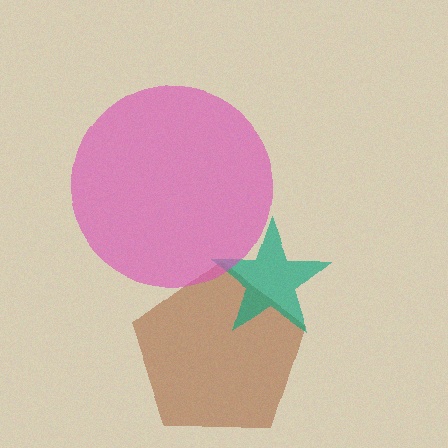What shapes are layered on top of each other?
The layered shapes are: a brown pentagon, a teal star, a pink circle.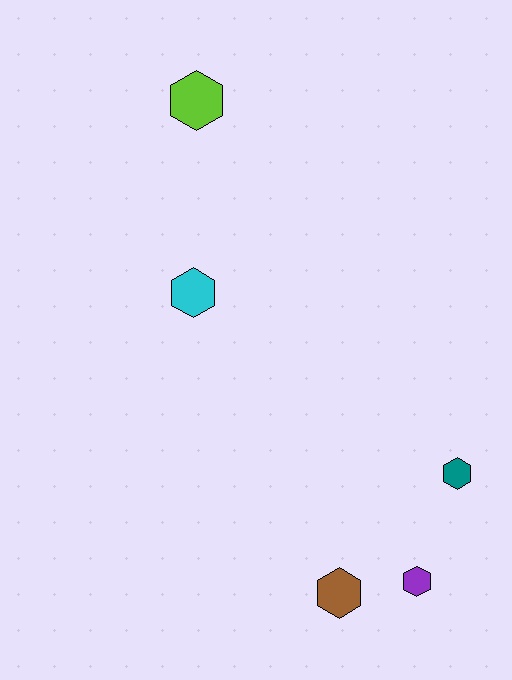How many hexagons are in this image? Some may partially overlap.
There are 5 hexagons.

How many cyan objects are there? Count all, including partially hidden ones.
There is 1 cyan object.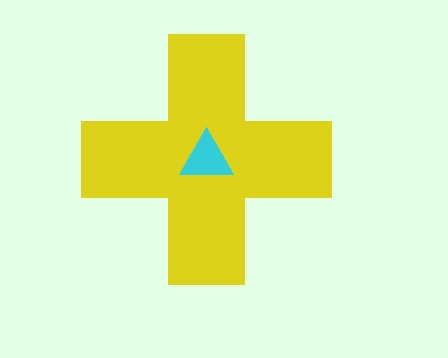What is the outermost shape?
The yellow cross.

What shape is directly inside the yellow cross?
The cyan triangle.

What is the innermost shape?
The cyan triangle.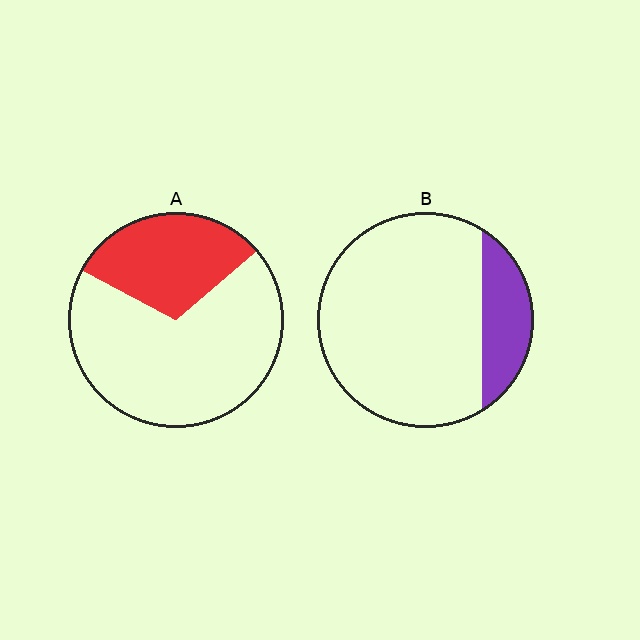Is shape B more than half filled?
No.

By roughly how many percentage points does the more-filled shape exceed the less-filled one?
By roughly 15 percentage points (A over B).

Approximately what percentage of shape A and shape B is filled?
A is approximately 30% and B is approximately 20%.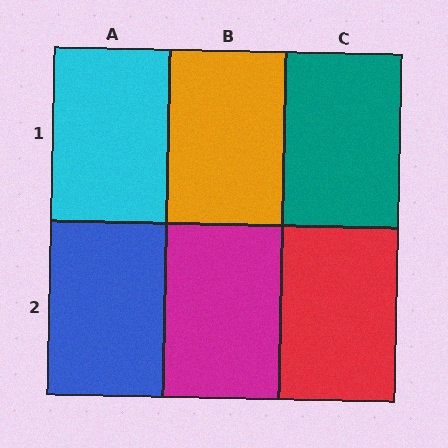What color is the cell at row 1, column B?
Orange.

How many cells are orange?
1 cell is orange.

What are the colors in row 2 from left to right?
Blue, magenta, red.